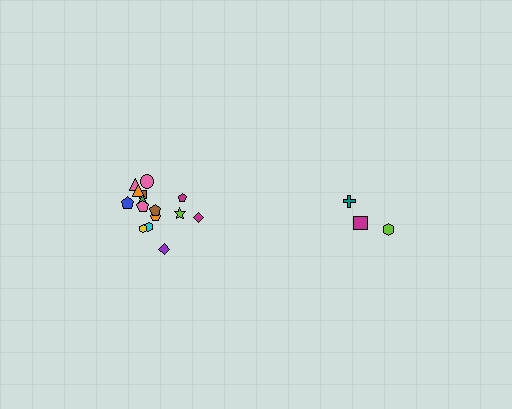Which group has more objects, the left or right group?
The left group.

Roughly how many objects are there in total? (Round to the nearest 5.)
Roughly 20 objects in total.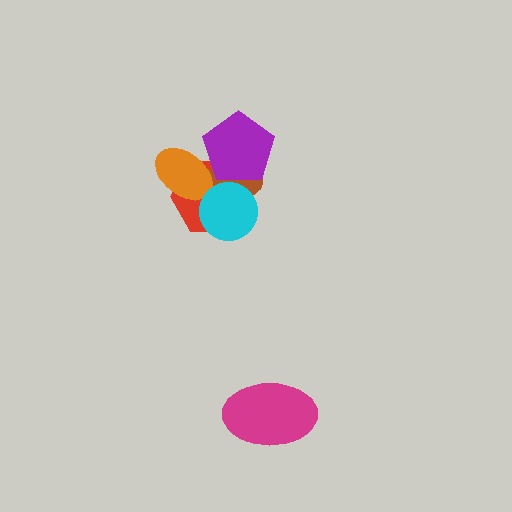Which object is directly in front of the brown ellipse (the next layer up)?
The purple pentagon is directly in front of the brown ellipse.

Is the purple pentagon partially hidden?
Yes, it is partially covered by another shape.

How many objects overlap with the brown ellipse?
4 objects overlap with the brown ellipse.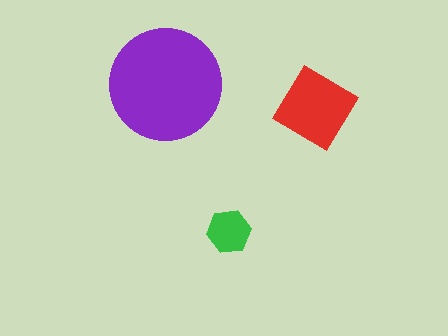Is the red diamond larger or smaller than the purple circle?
Smaller.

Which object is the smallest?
The green hexagon.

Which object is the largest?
The purple circle.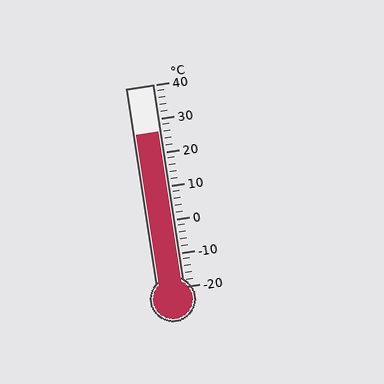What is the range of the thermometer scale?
The thermometer scale ranges from -20°C to 40°C.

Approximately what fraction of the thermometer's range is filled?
The thermometer is filled to approximately 75% of its range.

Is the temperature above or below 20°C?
The temperature is above 20°C.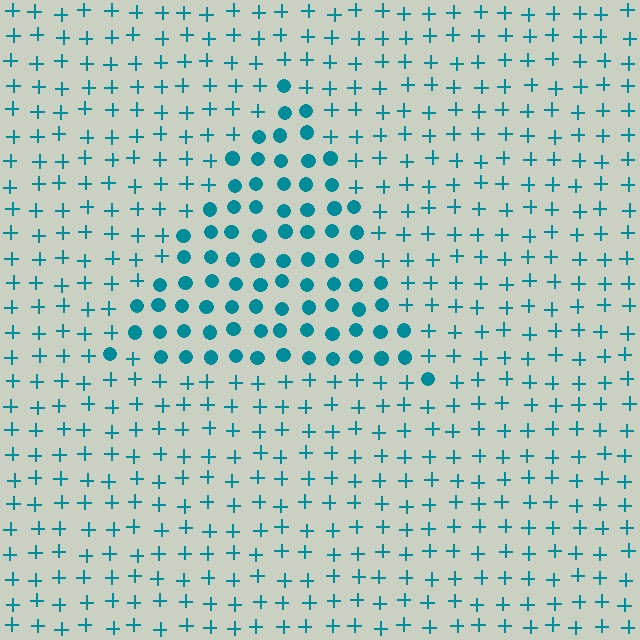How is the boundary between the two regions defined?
The boundary is defined by a change in element shape: circles inside vs. plus signs outside. All elements share the same color and spacing.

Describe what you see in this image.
The image is filled with small teal elements arranged in a uniform grid. A triangle-shaped region contains circles, while the surrounding area contains plus signs. The boundary is defined purely by the change in element shape.